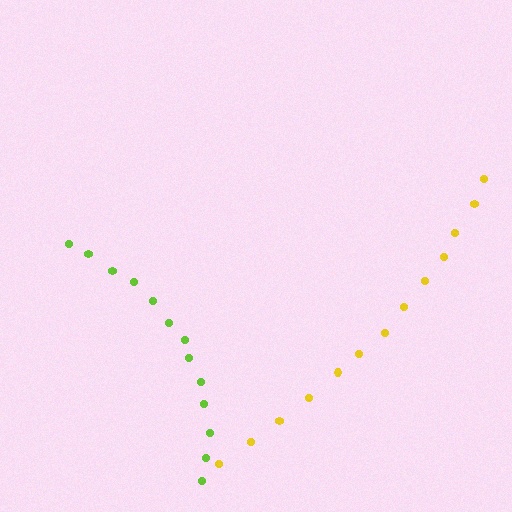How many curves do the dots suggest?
There are 2 distinct paths.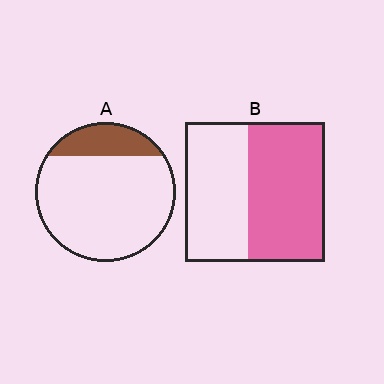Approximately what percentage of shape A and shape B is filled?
A is approximately 20% and B is approximately 55%.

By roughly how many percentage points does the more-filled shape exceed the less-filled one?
By roughly 35 percentage points (B over A).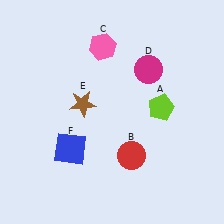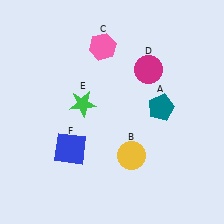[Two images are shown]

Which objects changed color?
A changed from lime to teal. B changed from red to yellow. E changed from brown to green.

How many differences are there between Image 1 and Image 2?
There are 3 differences between the two images.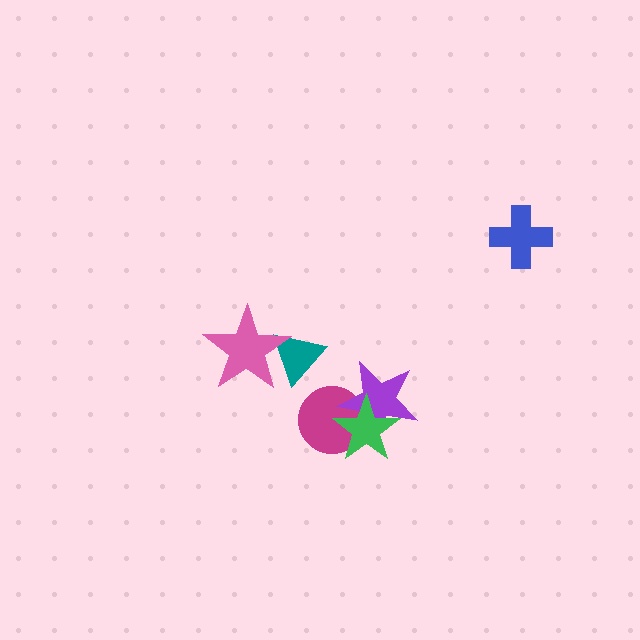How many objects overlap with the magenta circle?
2 objects overlap with the magenta circle.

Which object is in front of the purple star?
The green star is in front of the purple star.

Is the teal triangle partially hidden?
Yes, it is partially covered by another shape.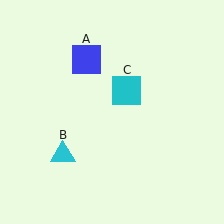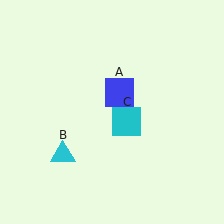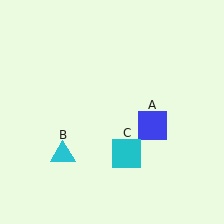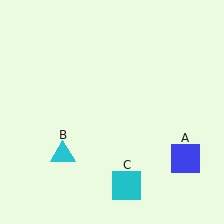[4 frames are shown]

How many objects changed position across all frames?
2 objects changed position: blue square (object A), cyan square (object C).